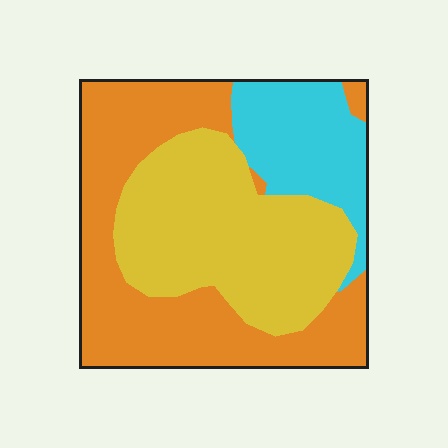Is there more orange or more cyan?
Orange.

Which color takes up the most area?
Orange, at roughly 45%.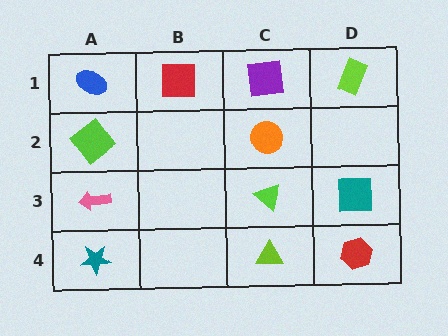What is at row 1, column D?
A lime rectangle.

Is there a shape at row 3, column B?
No, that cell is empty.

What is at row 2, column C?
An orange circle.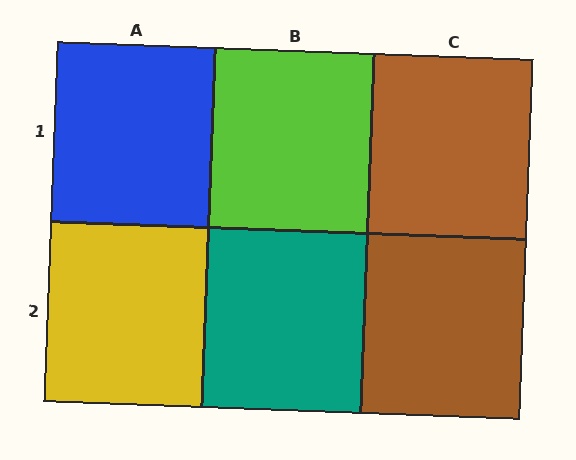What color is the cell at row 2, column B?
Teal.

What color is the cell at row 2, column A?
Yellow.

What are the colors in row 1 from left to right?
Blue, lime, brown.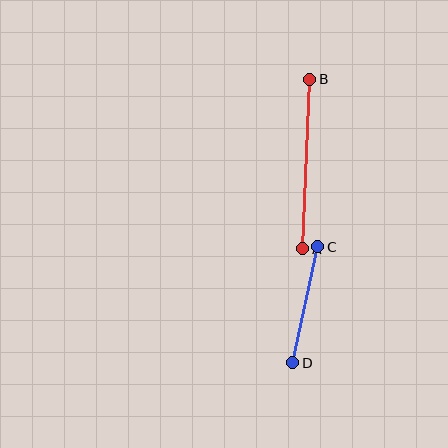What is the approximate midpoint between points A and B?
The midpoint is at approximately (306, 164) pixels.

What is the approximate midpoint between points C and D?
The midpoint is at approximately (305, 305) pixels.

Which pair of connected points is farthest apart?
Points A and B are farthest apart.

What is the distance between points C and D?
The distance is approximately 118 pixels.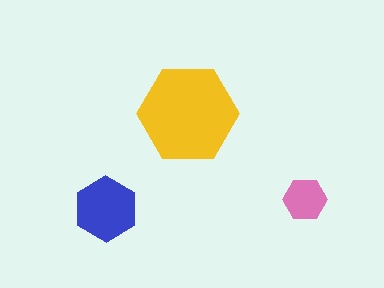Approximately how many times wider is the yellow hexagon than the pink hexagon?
About 2.5 times wider.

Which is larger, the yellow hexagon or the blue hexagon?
The yellow one.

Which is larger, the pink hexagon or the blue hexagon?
The blue one.